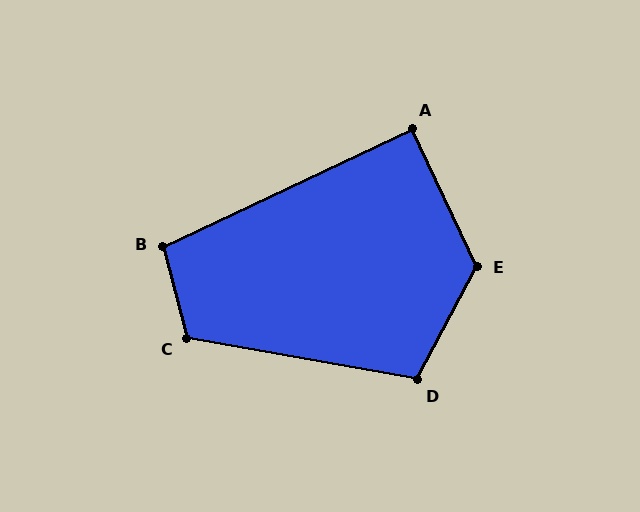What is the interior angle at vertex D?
Approximately 108 degrees (obtuse).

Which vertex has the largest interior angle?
E, at approximately 127 degrees.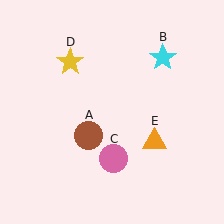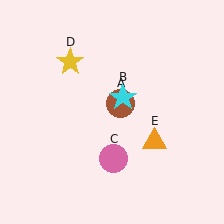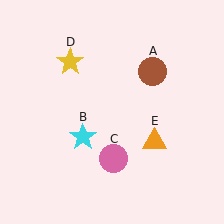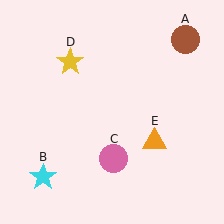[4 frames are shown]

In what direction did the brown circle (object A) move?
The brown circle (object A) moved up and to the right.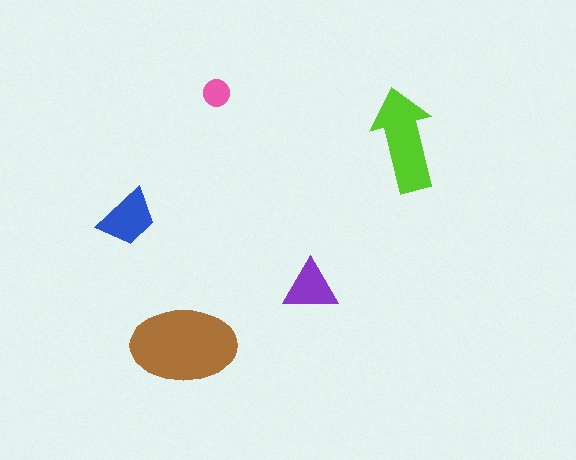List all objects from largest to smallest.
The brown ellipse, the lime arrow, the blue trapezoid, the purple triangle, the pink circle.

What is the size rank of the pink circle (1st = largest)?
5th.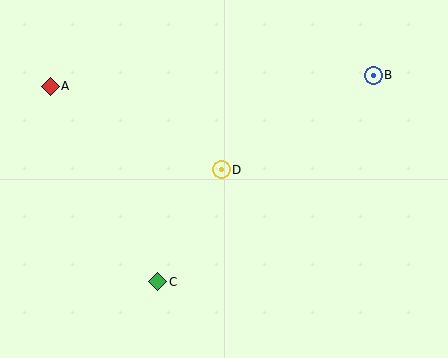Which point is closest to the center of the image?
Point D at (221, 170) is closest to the center.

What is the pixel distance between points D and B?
The distance between D and B is 179 pixels.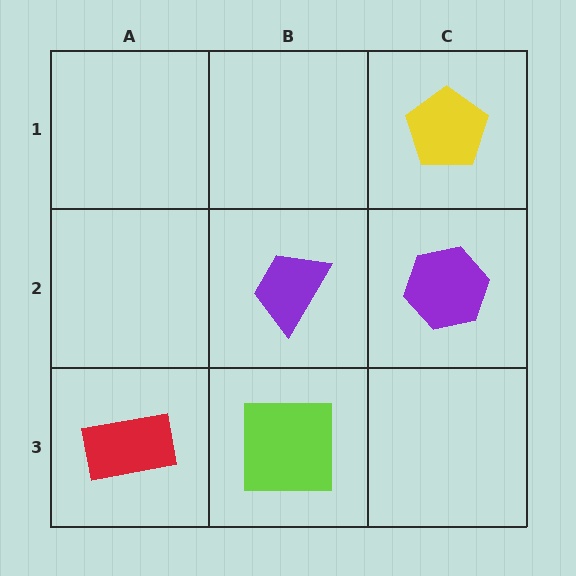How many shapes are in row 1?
1 shape.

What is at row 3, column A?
A red rectangle.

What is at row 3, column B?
A lime square.